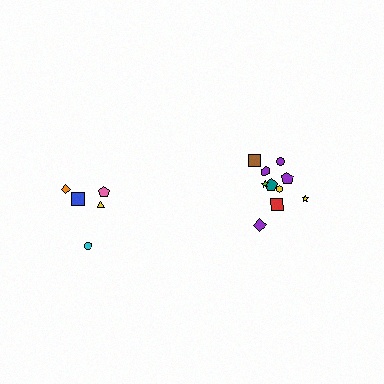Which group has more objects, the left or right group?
The right group.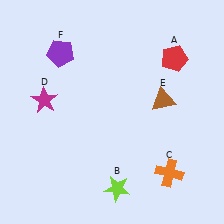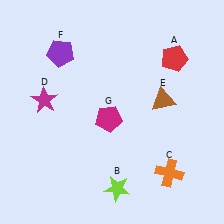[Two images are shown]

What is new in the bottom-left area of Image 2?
A magenta pentagon (G) was added in the bottom-left area of Image 2.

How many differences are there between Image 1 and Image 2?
There is 1 difference between the two images.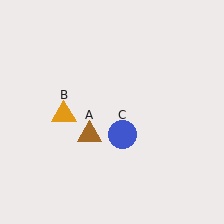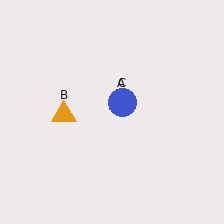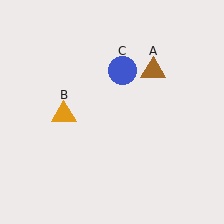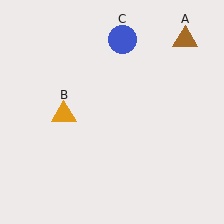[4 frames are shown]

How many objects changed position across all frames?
2 objects changed position: brown triangle (object A), blue circle (object C).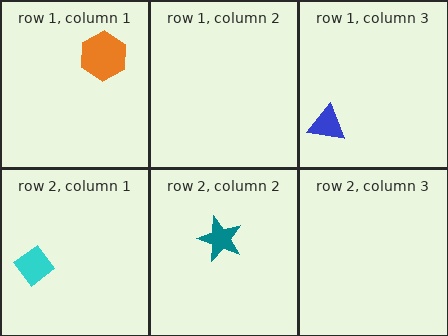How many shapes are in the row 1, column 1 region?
1.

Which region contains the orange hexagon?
The row 1, column 1 region.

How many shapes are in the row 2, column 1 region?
1.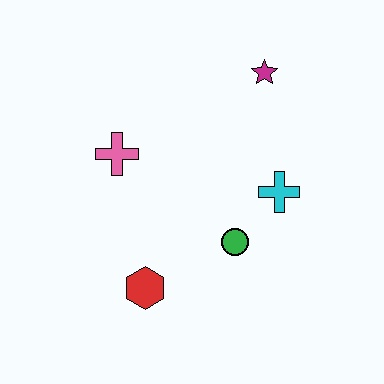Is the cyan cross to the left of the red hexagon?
No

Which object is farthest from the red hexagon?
The magenta star is farthest from the red hexagon.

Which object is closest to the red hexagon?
The green circle is closest to the red hexagon.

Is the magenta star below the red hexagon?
No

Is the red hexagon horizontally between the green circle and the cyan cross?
No